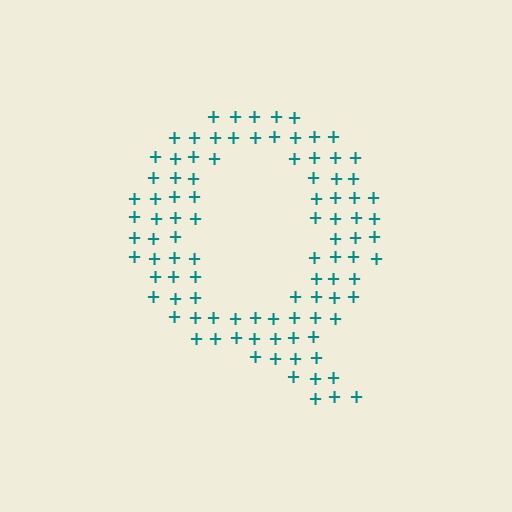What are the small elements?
The small elements are plus signs.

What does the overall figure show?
The overall figure shows the letter Q.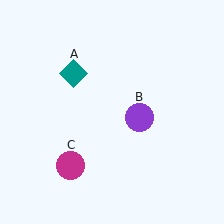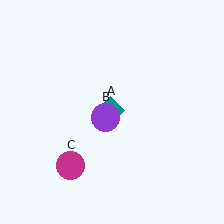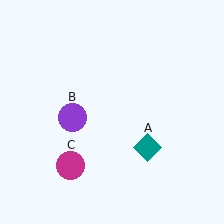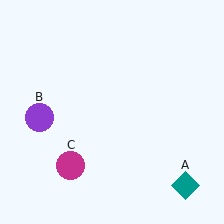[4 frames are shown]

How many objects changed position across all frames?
2 objects changed position: teal diamond (object A), purple circle (object B).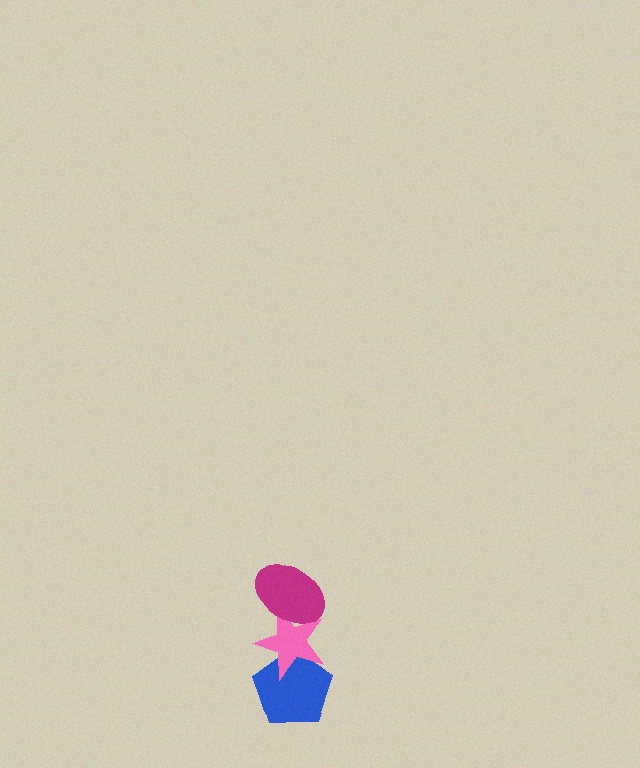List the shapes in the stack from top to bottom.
From top to bottom: the magenta ellipse, the pink star, the blue pentagon.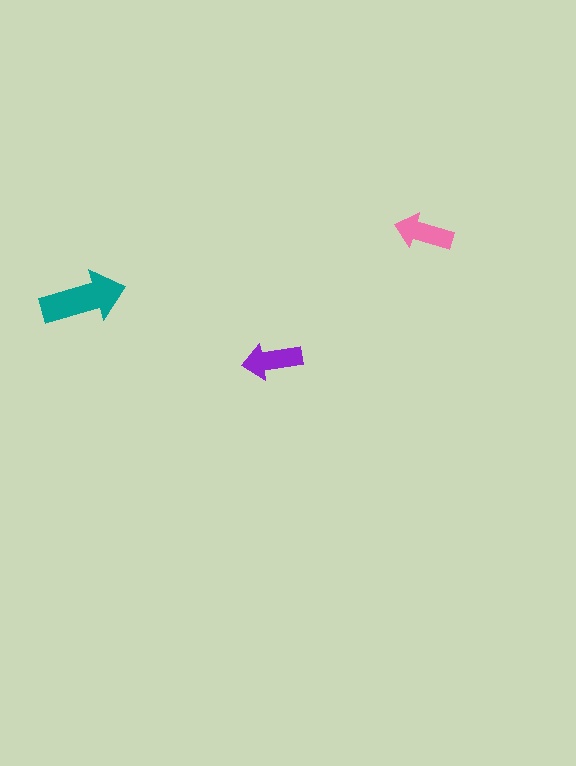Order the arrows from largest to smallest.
the teal one, the purple one, the pink one.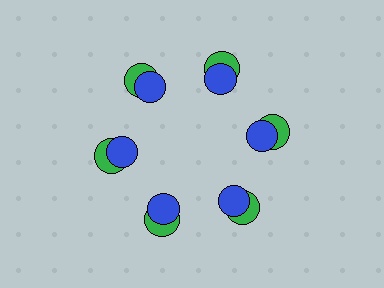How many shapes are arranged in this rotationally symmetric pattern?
There are 12 shapes, arranged in 6 groups of 2.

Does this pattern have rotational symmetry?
Yes, this pattern has 6-fold rotational symmetry. It looks the same after rotating 60 degrees around the center.